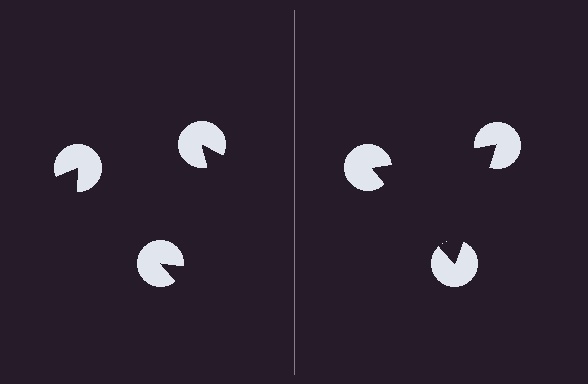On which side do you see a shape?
An illusory triangle appears on the right side. On the left side the wedge cuts are rotated, so no coherent shape forms.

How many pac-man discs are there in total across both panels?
6 — 3 on each side.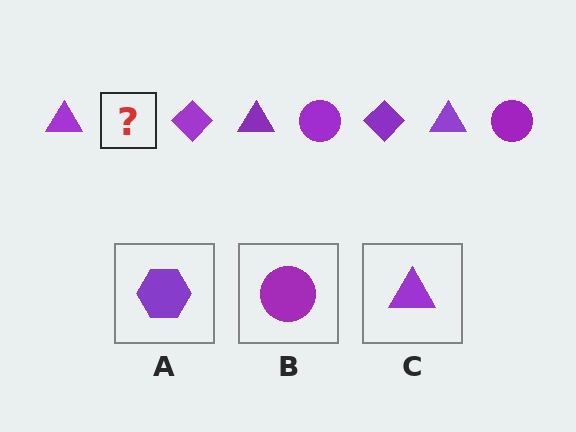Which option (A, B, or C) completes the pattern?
B.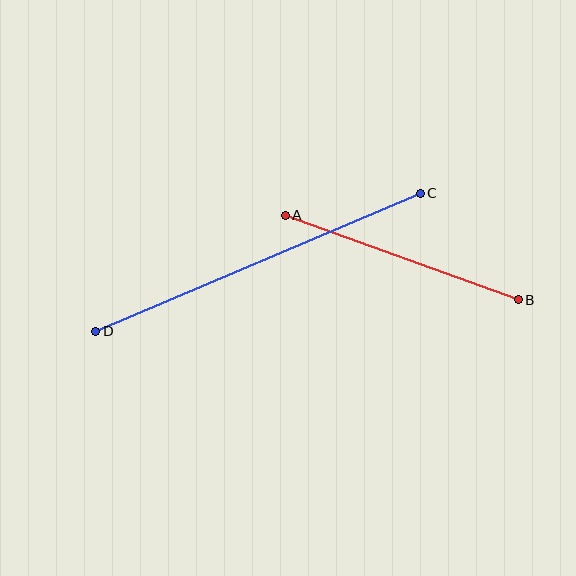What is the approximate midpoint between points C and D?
The midpoint is at approximately (258, 262) pixels.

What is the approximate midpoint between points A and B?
The midpoint is at approximately (402, 257) pixels.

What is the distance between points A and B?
The distance is approximately 248 pixels.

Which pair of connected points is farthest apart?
Points C and D are farthest apart.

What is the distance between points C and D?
The distance is approximately 352 pixels.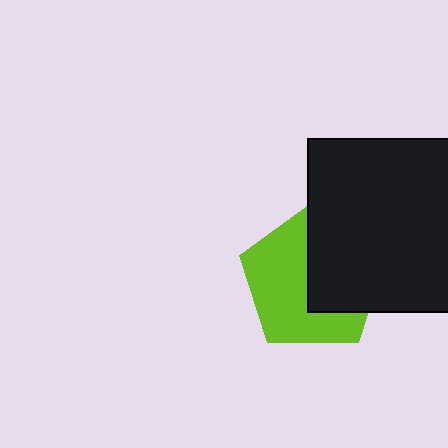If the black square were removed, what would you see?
You would see the complete lime pentagon.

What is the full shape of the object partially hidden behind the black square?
The partially hidden object is a lime pentagon.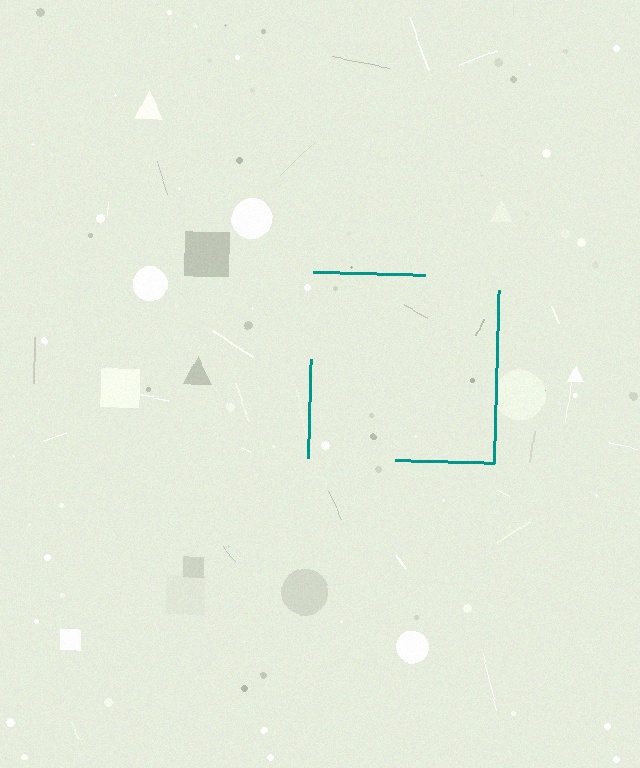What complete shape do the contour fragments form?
The contour fragments form a square.